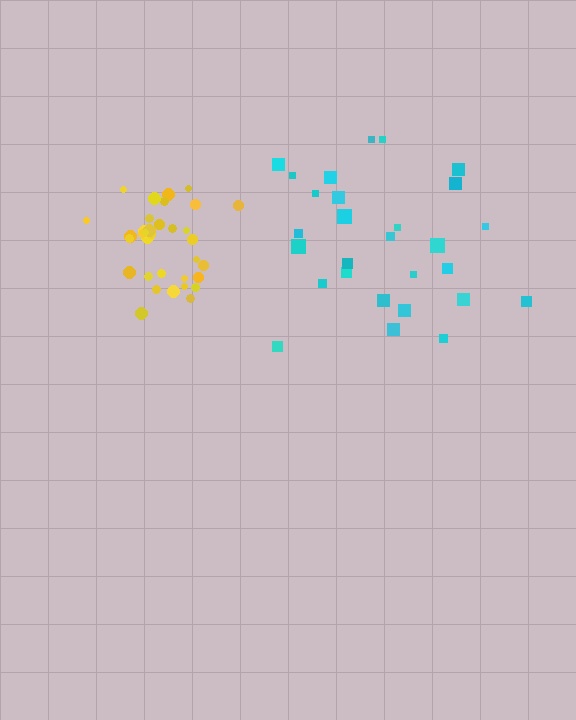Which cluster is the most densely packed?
Yellow.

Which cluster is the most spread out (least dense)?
Cyan.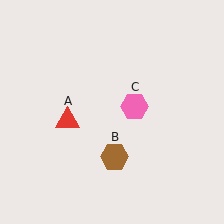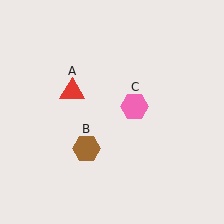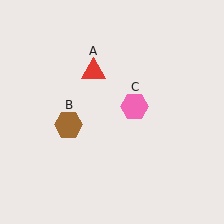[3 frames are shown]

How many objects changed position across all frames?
2 objects changed position: red triangle (object A), brown hexagon (object B).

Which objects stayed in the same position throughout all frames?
Pink hexagon (object C) remained stationary.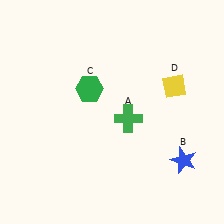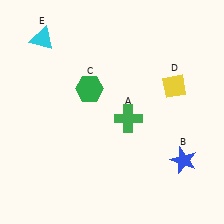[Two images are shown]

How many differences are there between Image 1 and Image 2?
There is 1 difference between the two images.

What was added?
A cyan triangle (E) was added in Image 2.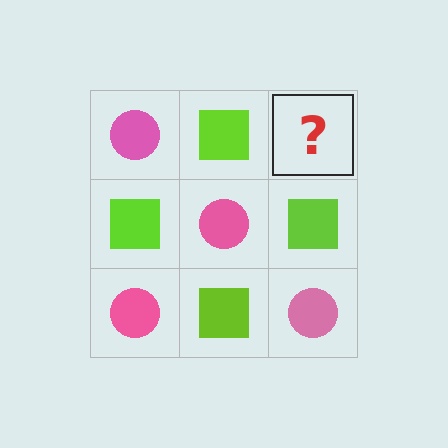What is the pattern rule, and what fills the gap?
The rule is that it alternates pink circle and lime square in a checkerboard pattern. The gap should be filled with a pink circle.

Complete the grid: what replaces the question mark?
The question mark should be replaced with a pink circle.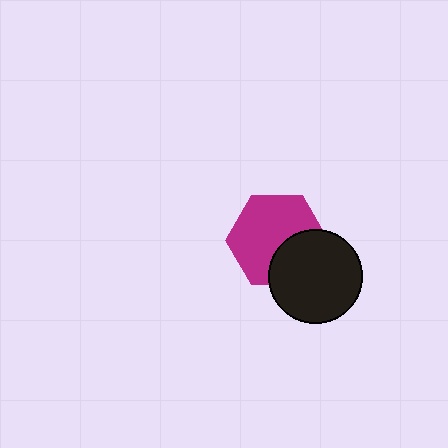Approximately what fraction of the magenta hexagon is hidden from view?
Roughly 33% of the magenta hexagon is hidden behind the black circle.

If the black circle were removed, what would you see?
You would see the complete magenta hexagon.